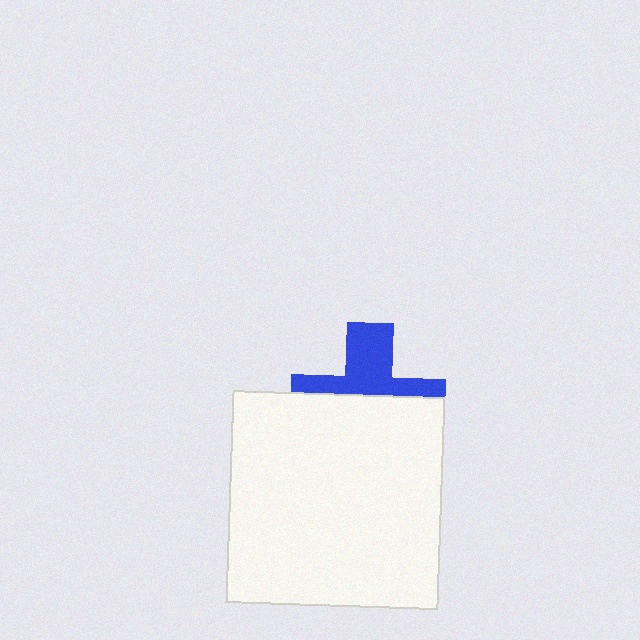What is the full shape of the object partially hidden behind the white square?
The partially hidden object is a blue cross.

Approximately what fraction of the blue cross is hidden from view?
Roughly 56% of the blue cross is hidden behind the white square.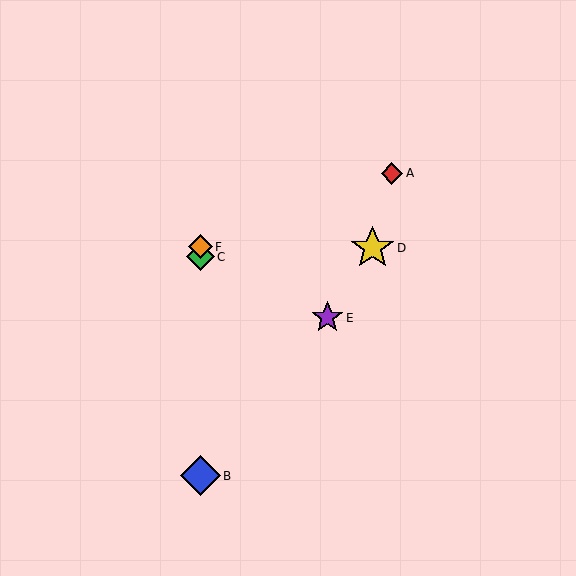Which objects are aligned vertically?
Objects B, C, F are aligned vertically.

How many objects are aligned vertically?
3 objects (B, C, F) are aligned vertically.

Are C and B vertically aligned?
Yes, both are at x≈200.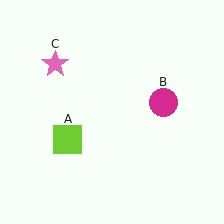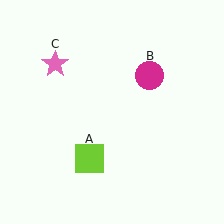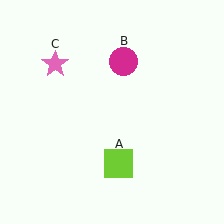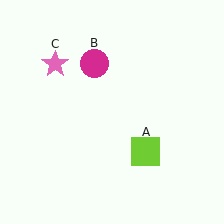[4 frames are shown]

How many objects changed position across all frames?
2 objects changed position: lime square (object A), magenta circle (object B).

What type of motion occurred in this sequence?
The lime square (object A), magenta circle (object B) rotated counterclockwise around the center of the scene.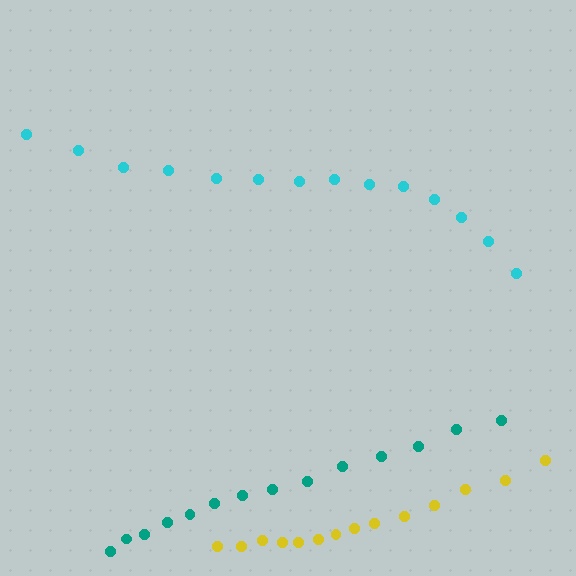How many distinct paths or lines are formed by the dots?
There are 3 distinct paths.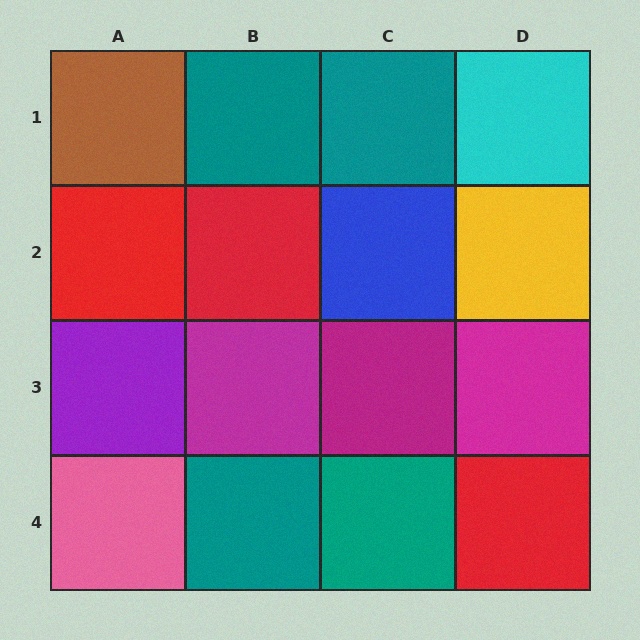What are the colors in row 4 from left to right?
Pink, teal, teal, red.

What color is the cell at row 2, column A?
Red.